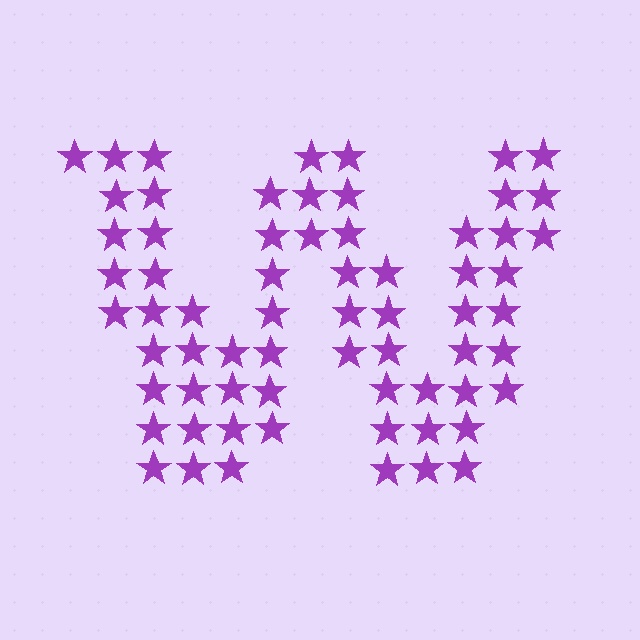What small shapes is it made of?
It is made of small stars.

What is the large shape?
The large shape is the letter W.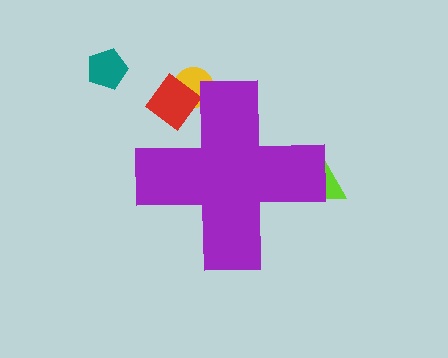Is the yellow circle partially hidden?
Yes, the yellow circle is partially hidden behind the purple cross.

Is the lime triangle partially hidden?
Yes, the lime triangle is partially hidden behind the purple cross.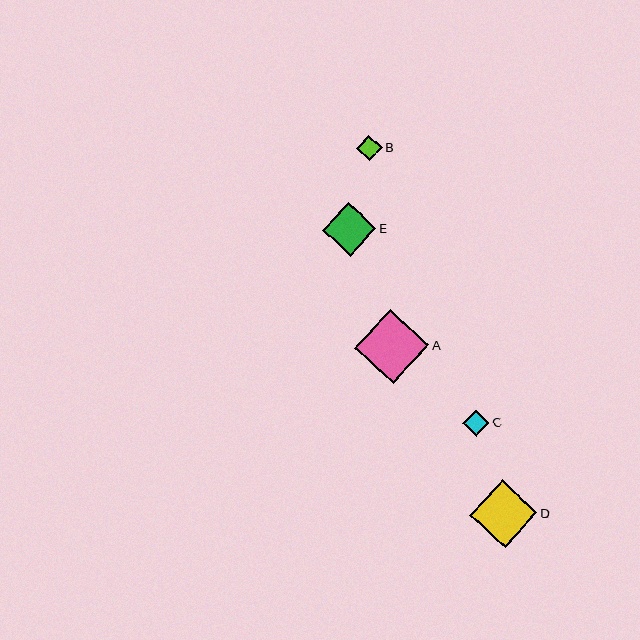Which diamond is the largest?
Diamond A is the largest with a size of approximately 74 pixels.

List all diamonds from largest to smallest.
From largest to smallest: A, D, E, C, B.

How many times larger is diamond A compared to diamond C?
Diamond A is approximately 2.8 times the size of diamond C.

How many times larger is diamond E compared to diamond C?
Diamond E is approximately 2.1 times the size of diamond C.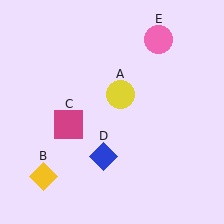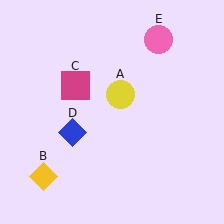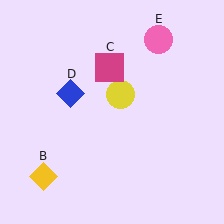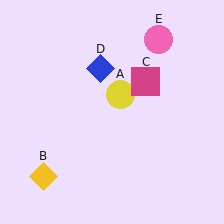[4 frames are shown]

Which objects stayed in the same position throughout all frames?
Yellow circle (object A) and yellow diamond (object B) and pink circle (object E) remained stationary.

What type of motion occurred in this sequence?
The magenta square (object C), blue diamond (object D) rotated clockwise around the center of the scene.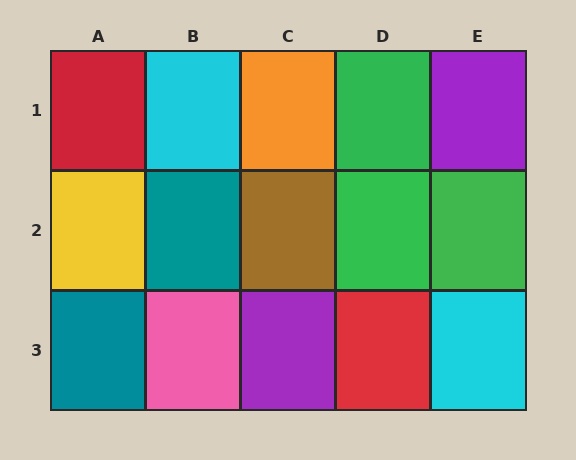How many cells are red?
2 cells are red.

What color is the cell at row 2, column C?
Brown.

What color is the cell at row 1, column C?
Orange.